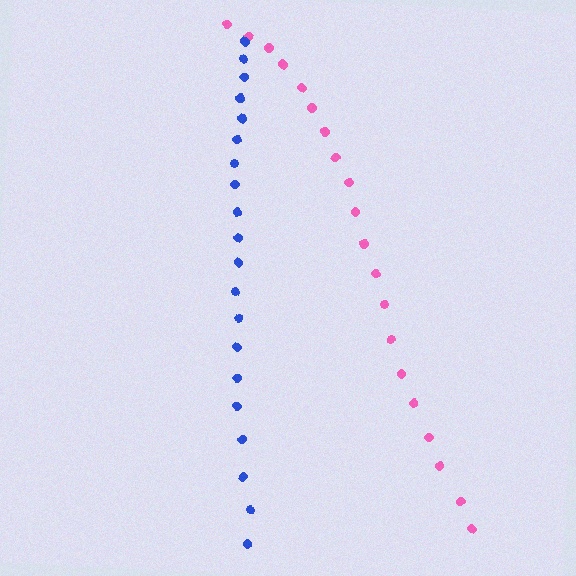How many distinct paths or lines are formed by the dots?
There are 2 distinct paths.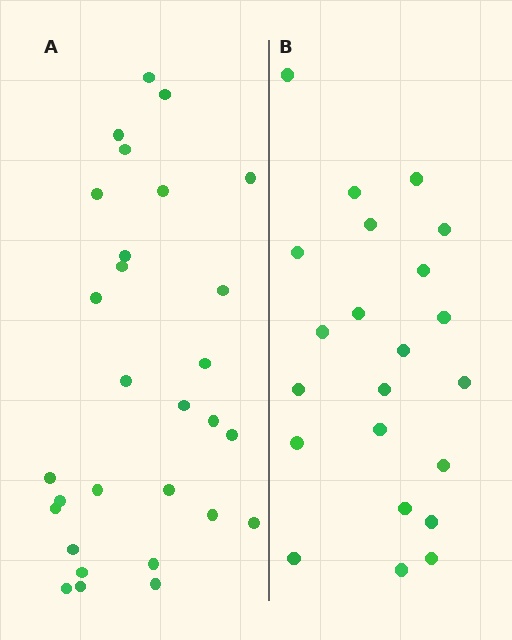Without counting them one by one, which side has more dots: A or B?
Region A (the left region) has more dots.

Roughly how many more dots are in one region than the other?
Region A has roughly 8 or so more dots than region B.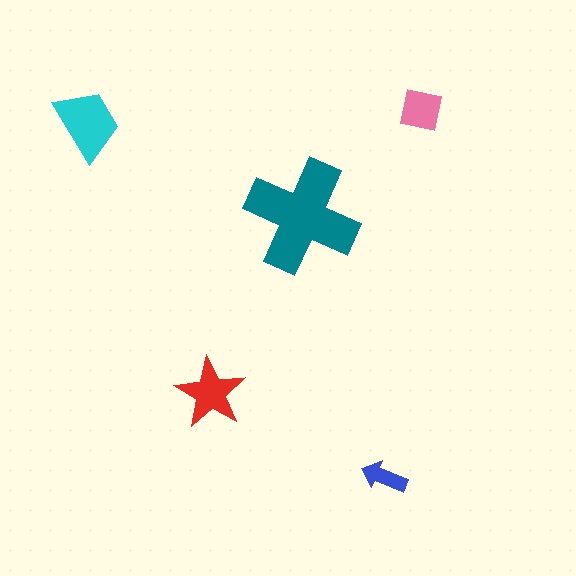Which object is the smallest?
The blue arrow.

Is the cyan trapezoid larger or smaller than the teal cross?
Smaller.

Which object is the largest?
The teal cross.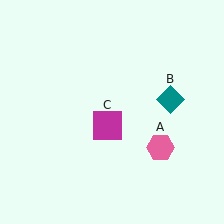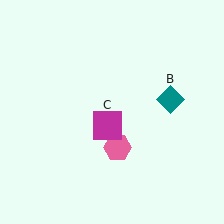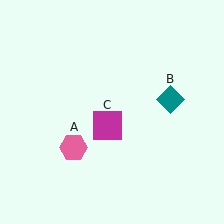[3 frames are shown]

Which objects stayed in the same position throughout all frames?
Teal diamond (object B) and magenta square (object C) remained stationary.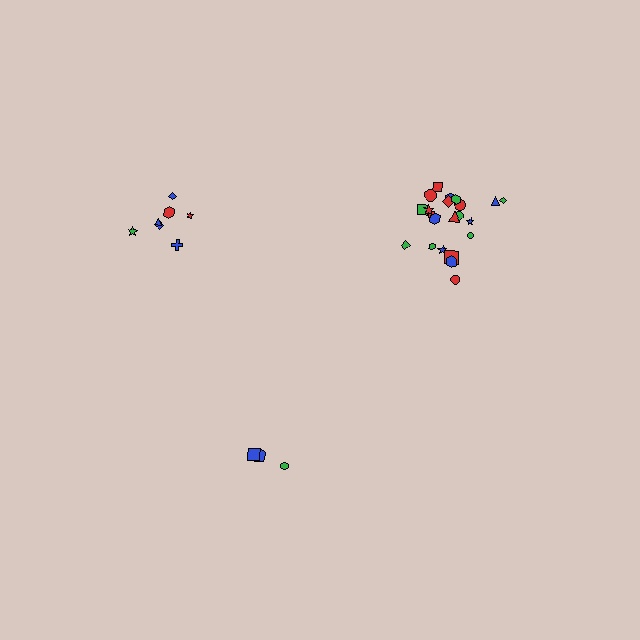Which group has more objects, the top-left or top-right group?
The top-right group.